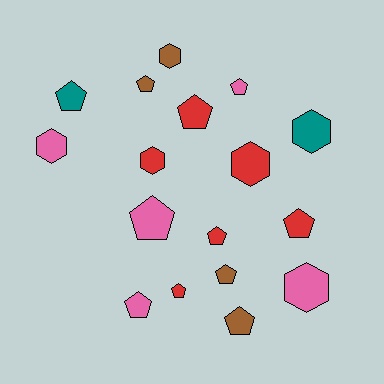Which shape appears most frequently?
Pentagon, with 11 objects.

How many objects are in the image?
There are 17 objects.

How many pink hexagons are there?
There are 2 pink hexagons.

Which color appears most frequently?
Red, with 6 objects.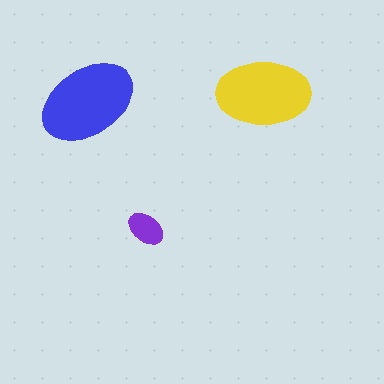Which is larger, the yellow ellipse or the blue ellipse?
The blue one.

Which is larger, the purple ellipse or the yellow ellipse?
The yellow one.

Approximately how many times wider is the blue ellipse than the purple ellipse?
About 2.5 times wider.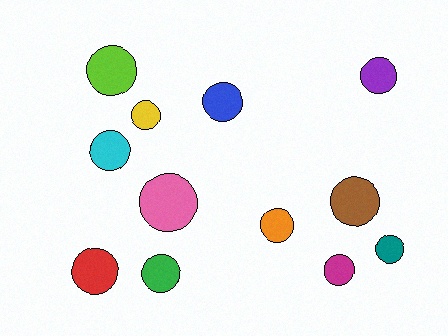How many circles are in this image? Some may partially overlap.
There are 12 circles.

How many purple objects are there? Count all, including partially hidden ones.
There is 1 purple object.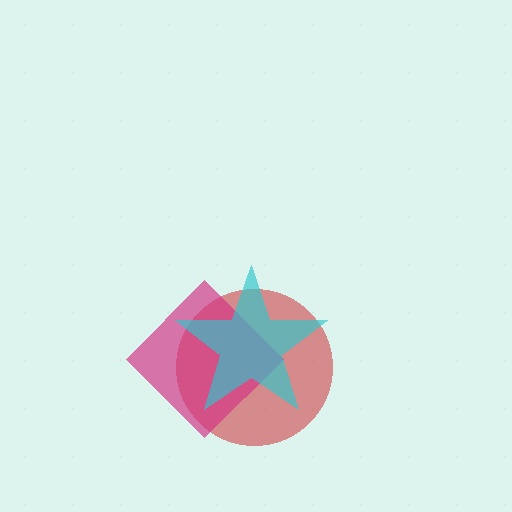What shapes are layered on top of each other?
The layered shapes are: a red circle, a magenta diamond, a cyan star.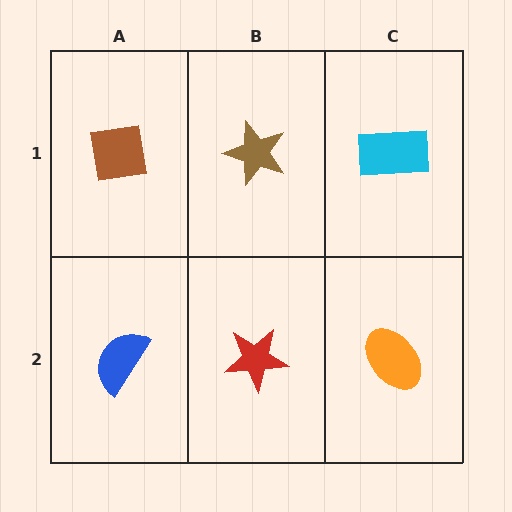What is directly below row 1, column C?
An orange ellipse.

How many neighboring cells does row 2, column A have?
2.